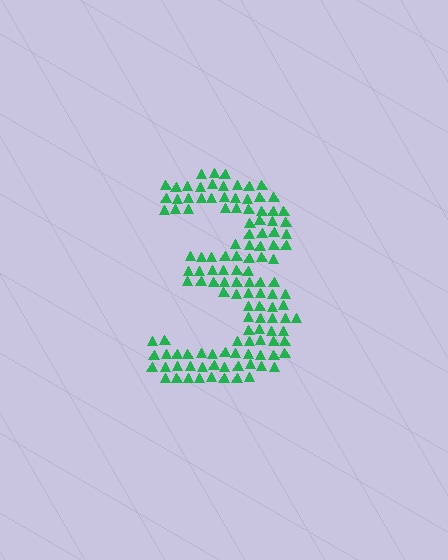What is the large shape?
The large shape is the digit 3.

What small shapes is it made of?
It is made of small triangles.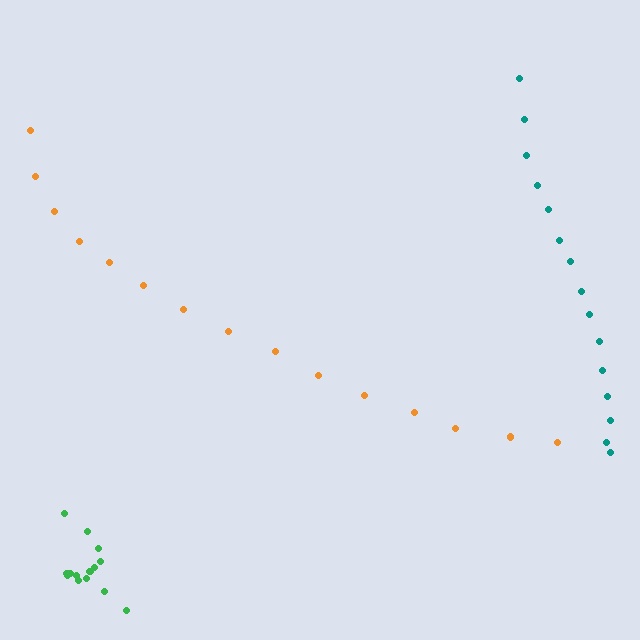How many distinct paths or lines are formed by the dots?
There are 3 distinct paths.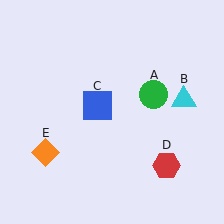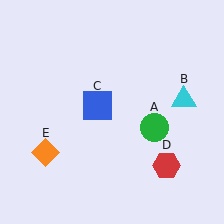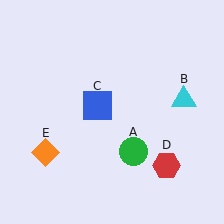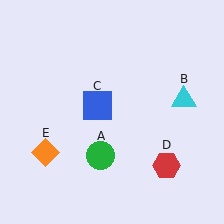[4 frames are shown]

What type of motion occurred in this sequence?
The green circle (object A) rotated clockwise around the center of the scene.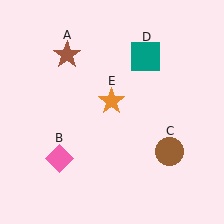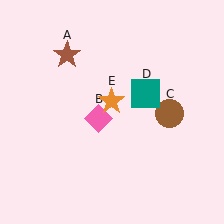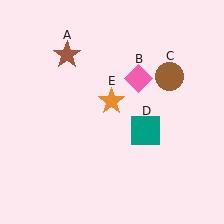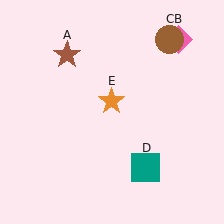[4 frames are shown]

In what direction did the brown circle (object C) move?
The brown circle (object C) moved up.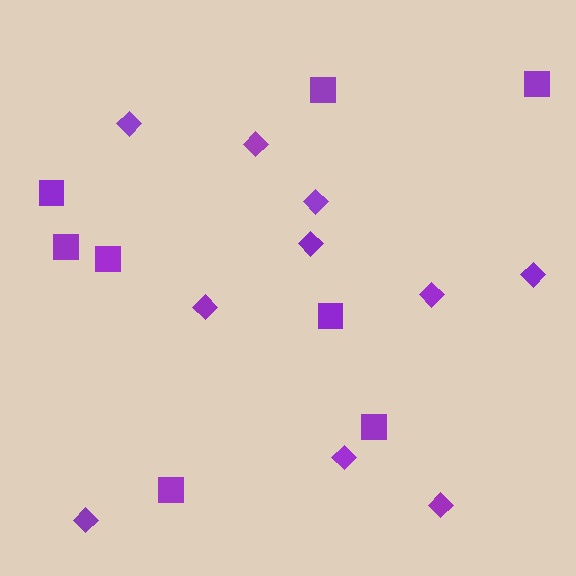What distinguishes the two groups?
There are 2 groups: one group of squares (8) and one group of diamonds (10).